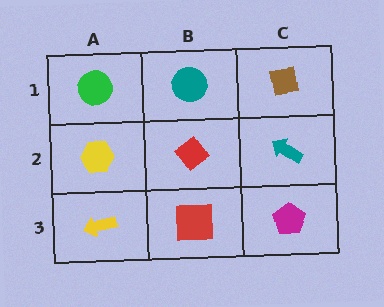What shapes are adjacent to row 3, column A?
A yellow hexagon (row 2, column A), a red square (row 3, column B).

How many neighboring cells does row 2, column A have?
3.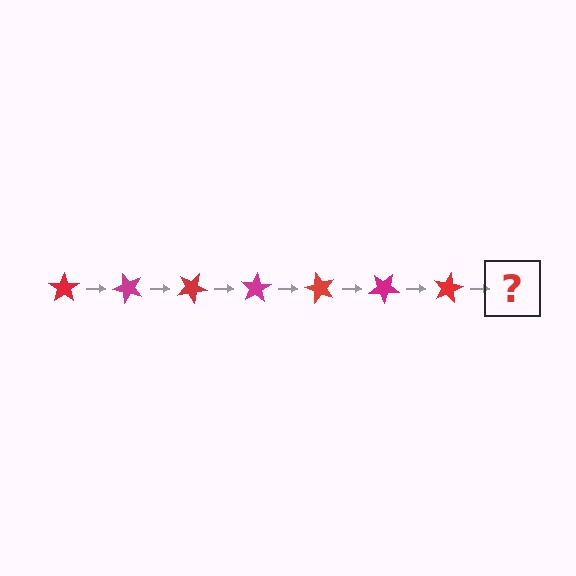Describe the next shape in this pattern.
It should be a magenta star, rotated 350 degrees from the start.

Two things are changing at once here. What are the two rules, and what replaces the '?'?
The two rules are that it rotates 50 degrees each step and the color cycles through red and magenta. The '?' should be a magenta star, rotated 350 degrees from the start.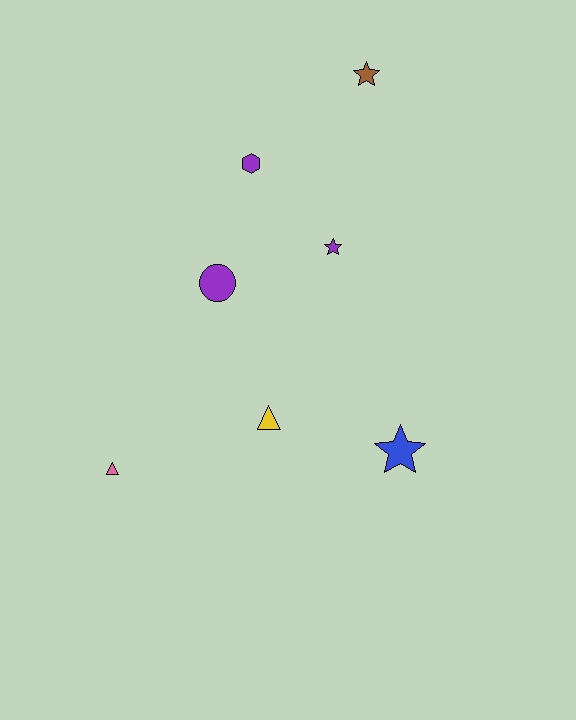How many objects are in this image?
There are 7 objects.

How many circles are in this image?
There is 1 circle.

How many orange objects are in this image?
There are no orange objects.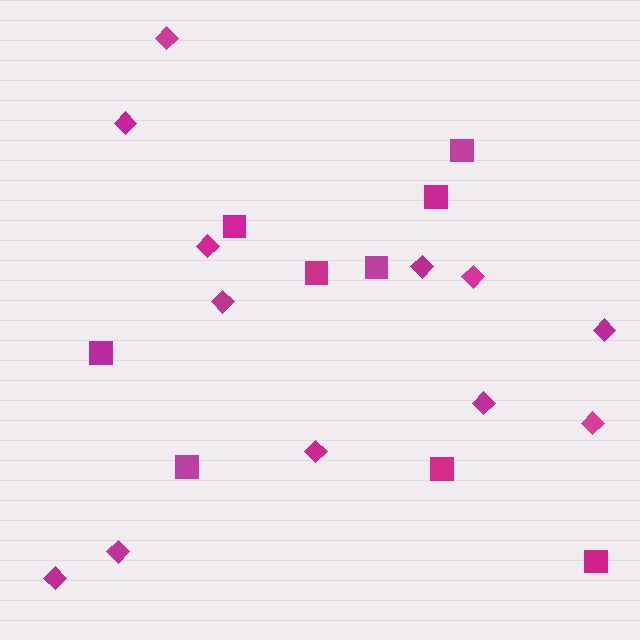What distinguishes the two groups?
There are 2 groups: one group of diamonds (12) and one group of squares (9).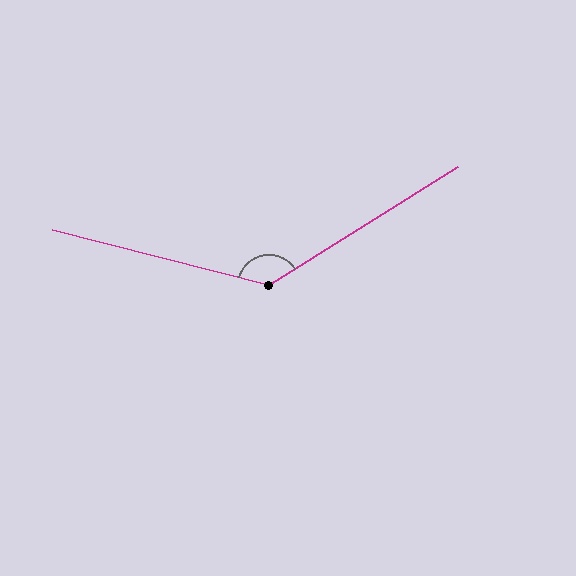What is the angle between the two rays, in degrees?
Approximately 134 degrees.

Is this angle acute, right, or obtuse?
It is obtuse.